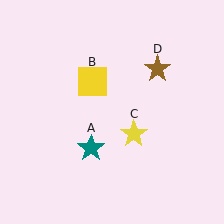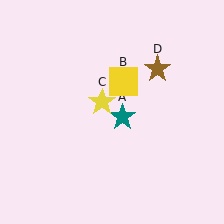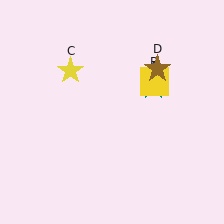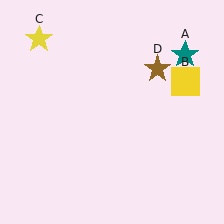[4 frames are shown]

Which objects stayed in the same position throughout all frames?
Brown star (object D) remained stationary.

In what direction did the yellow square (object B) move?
The yellow square (object B) moved right.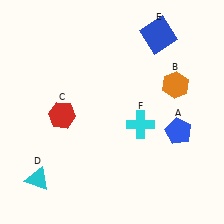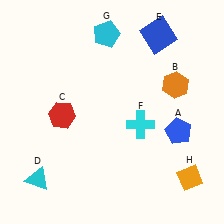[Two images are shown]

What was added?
A cyan pentagon (G), an orange diamond (H) were added in Image 2.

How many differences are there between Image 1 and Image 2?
There are 2 differences between the two images.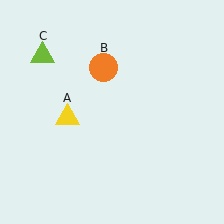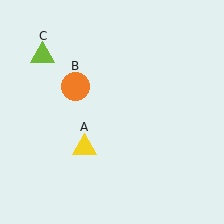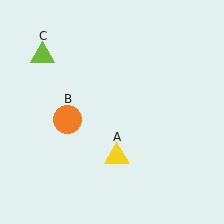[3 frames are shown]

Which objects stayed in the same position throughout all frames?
Lime triangle (object C) remained stationary.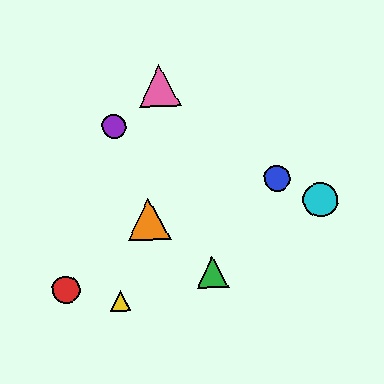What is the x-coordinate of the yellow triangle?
The yellow triangle is at x≈120.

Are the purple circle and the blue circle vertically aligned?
No, the purple circle is at x≈114 and the blue circle is at x≈277.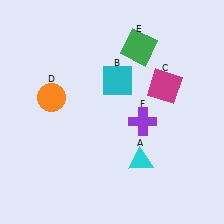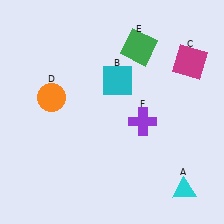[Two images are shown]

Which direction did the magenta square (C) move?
The magenta square (C) moved right.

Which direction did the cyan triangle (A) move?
The cyan triangle (A) moved right.